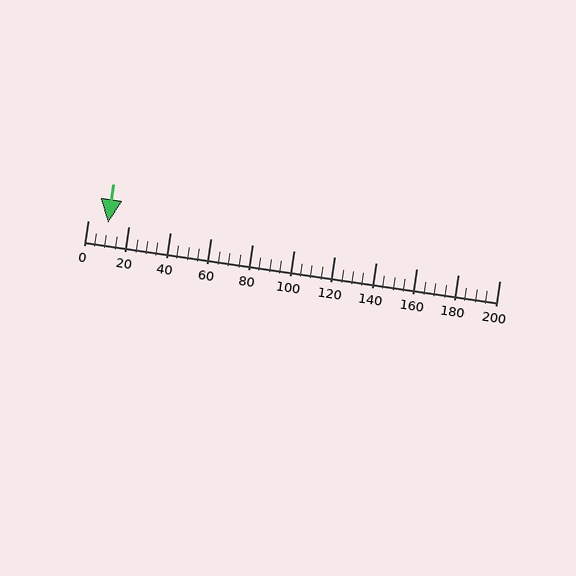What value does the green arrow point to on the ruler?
The green arrow points to approximately 10.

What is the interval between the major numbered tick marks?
The major tick marks are spaced 20 units apart.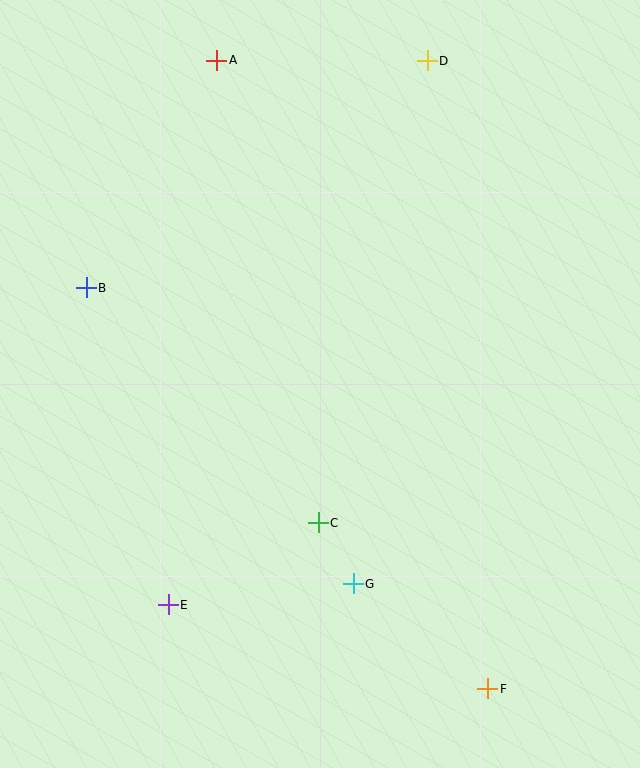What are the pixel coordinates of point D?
Point D is at (427, 61).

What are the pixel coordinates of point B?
Point B is at (86, 288).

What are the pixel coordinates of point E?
Point E is at (168, 605).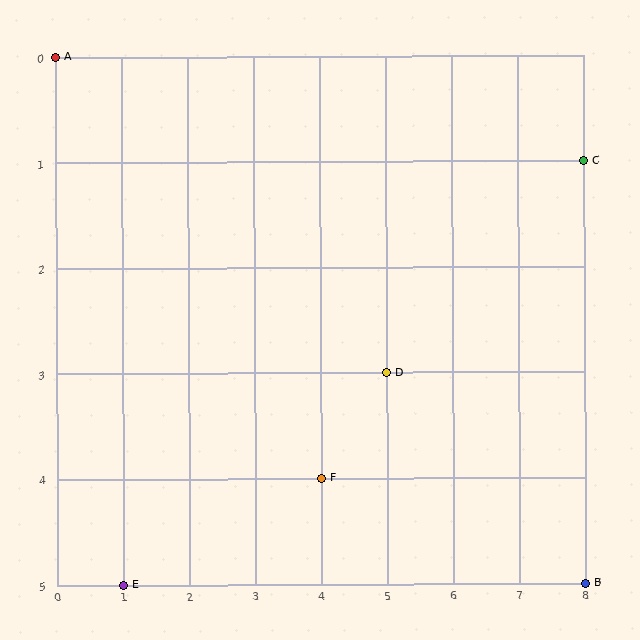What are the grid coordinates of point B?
Point B is at grid coordinates (8, 5).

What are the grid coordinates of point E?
Point E is at grid coordinates (1, 5).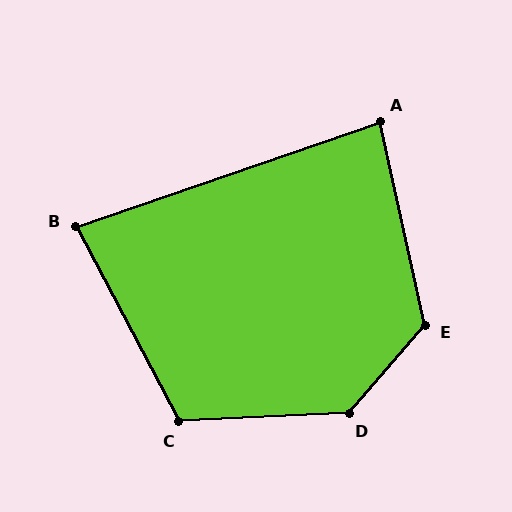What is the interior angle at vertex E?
Approximately 127 degrees (obtuse).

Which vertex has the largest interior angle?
D, at approximately 134 degrees.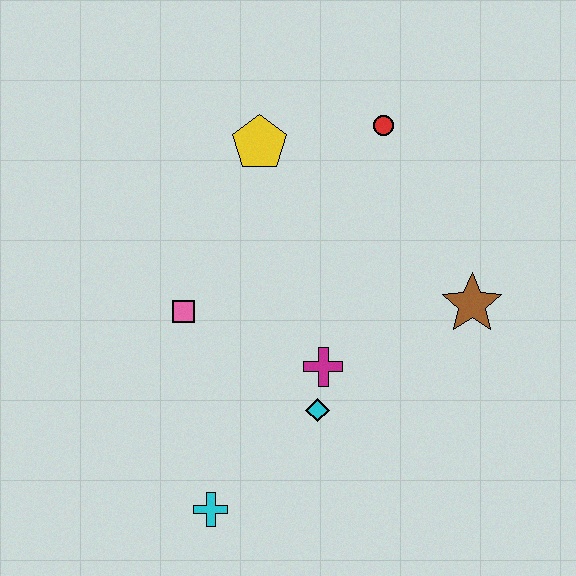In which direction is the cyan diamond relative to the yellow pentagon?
The cyan diamond is below the yellow pentagon.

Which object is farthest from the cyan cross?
The red circle is farthest from the cyan cross.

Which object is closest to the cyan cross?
The cyan diamond is closest to the cyan cross.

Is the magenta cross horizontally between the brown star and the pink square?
Yes